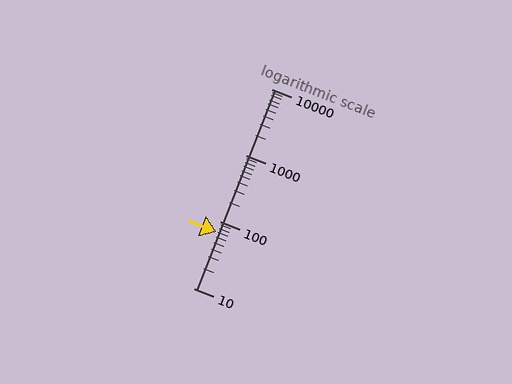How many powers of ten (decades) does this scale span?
The scale spans 3 decades, from 10 to 10000.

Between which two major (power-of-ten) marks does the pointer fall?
The pointer is between 10 and 100.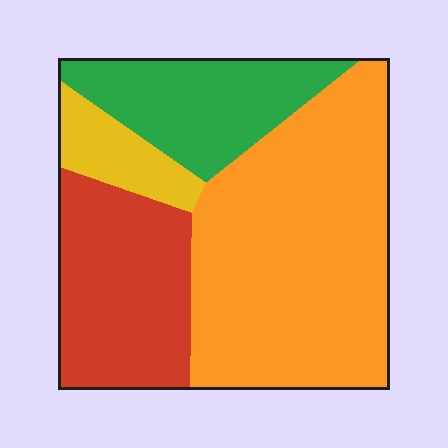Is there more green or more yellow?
Green.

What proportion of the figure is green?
Green covers roughly 20% of the figure.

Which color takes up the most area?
Orange, at roughly 50%.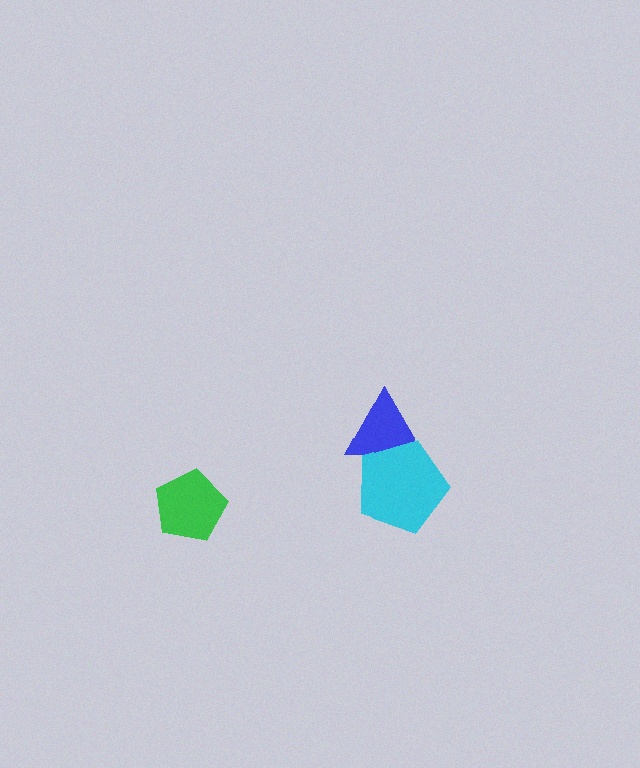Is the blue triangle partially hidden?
Yes, it is partially covered by another shape.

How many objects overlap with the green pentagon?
0 objects overlap with the green pentagon.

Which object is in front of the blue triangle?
The cyan pentagon is in front of the blue triangle.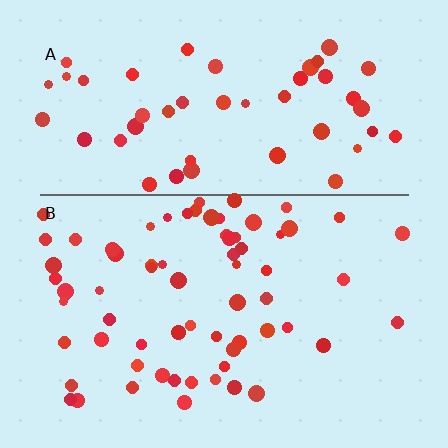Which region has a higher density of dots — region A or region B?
B (the bottom).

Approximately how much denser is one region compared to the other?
Approximately 1.3× — region B over region A.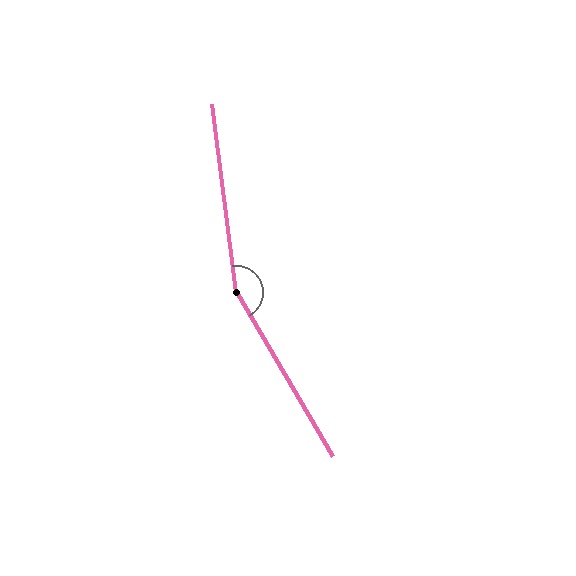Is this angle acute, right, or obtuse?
It is obtuse.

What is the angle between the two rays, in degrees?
Approximately 157 degrees.